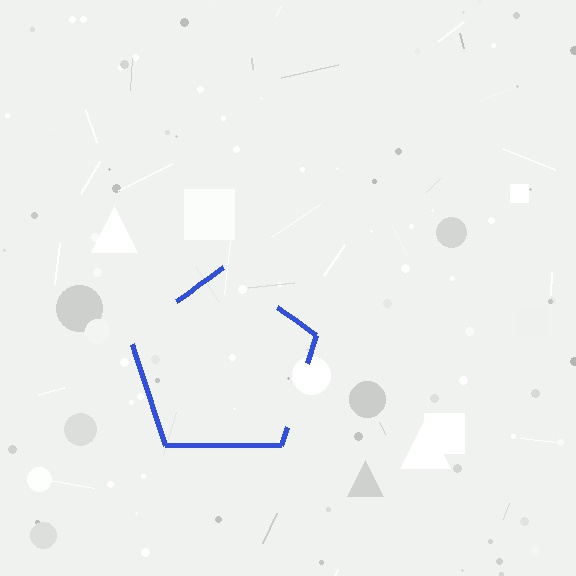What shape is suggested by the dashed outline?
The dashed outline suggests a pentagon.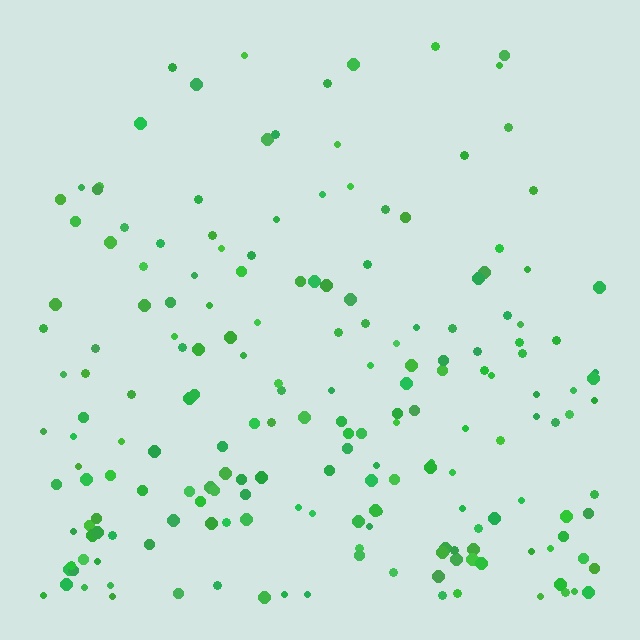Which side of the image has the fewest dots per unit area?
The top.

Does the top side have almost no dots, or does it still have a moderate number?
Still a moderate number, just noticeably fewer than the bottom.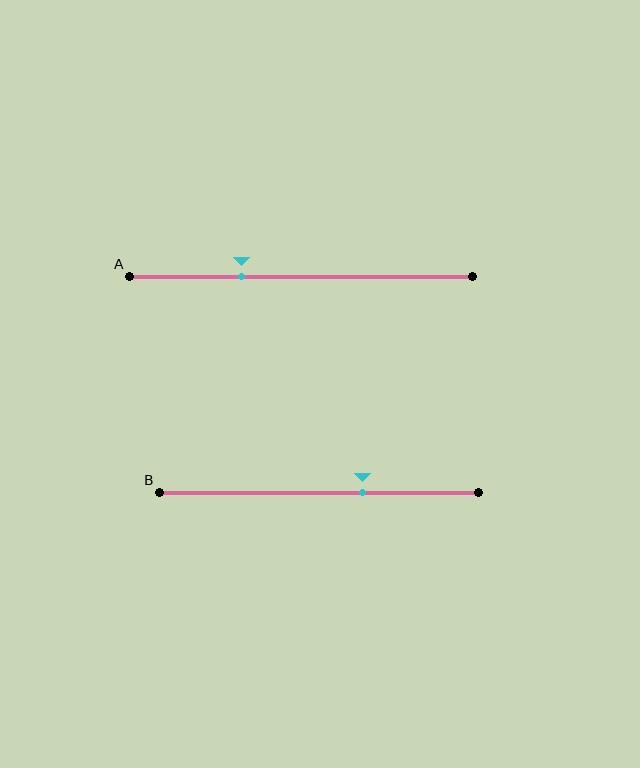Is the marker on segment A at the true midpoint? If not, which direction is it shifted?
No, the marker on segment A is shifted to the left by about 17% of the segment length.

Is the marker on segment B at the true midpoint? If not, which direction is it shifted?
No, the marker on segment B is shifted to the right by about 14% of the segment length.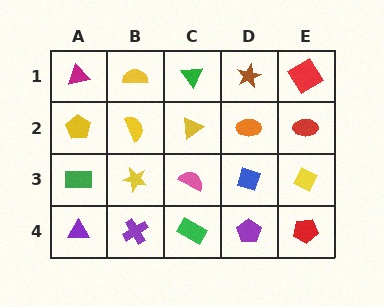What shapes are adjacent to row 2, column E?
A red diamond (row 1, column E), a yellow diamond (row 3, column E), an orange ellipse (row 2, column D).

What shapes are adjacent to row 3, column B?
A yellow semicircle (row 2, column B), a purple cross (row 4, column B), a green rectangle (row 3, column A), a pink semicircle (row 3, column C).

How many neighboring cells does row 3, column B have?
4.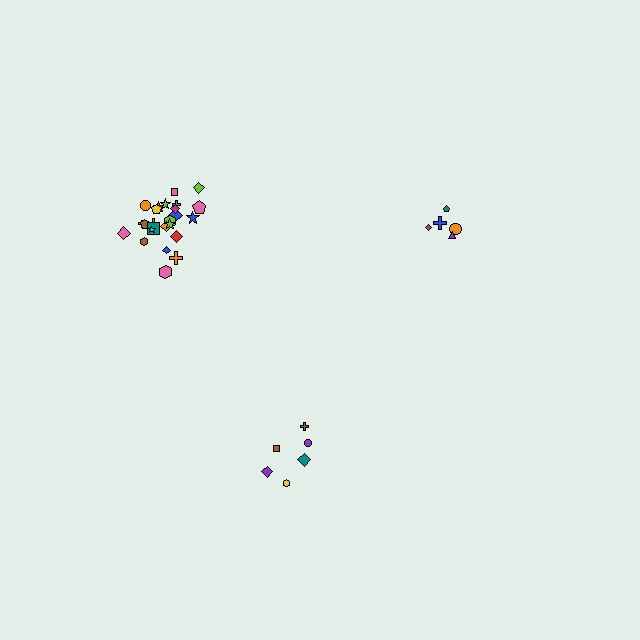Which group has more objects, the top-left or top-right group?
The top-left group.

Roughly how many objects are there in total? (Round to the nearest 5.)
Roughly 35 objects in total.